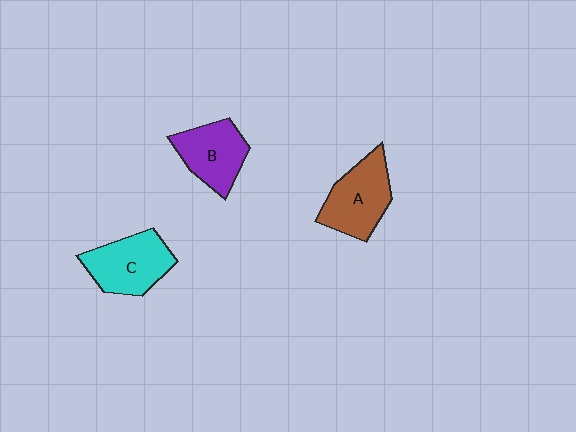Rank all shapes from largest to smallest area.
From largest to smallest: C (cyan), A (brown), B (purple).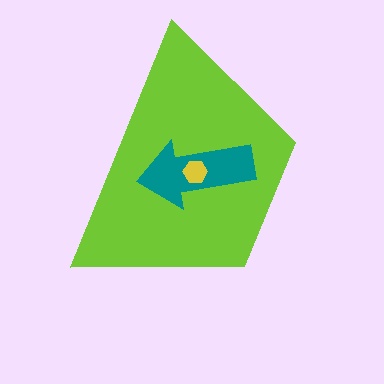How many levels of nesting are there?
3.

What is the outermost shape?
The lime trapezoid.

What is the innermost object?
The yellow hexagon.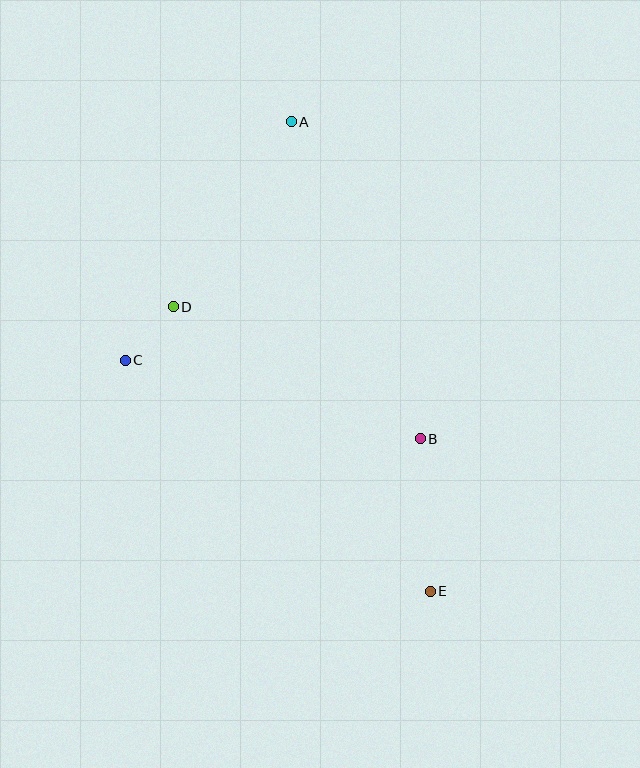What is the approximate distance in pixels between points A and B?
The distance between A and B is approximately 342 pixels.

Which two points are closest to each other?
Points C and D are closest to each other.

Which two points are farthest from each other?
Points A and E are farthest from each other.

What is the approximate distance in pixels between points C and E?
The distance between C and E is approximately 383 pixels.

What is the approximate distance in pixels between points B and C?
The distance between B and C is approximately 305 pixels.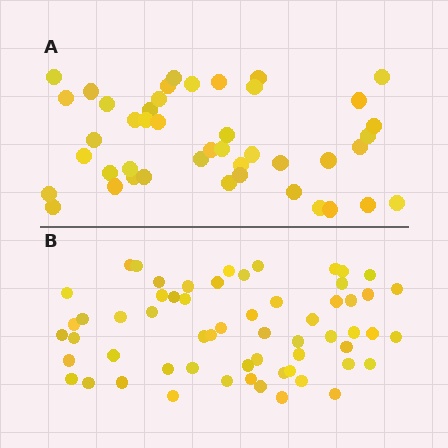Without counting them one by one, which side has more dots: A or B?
Region B (the bottom region) has more dots.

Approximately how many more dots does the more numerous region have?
Region B has approximately 15 more dots than region A.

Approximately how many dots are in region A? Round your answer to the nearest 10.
About 40 dots. (The exact count is 44, which rounds to 40.)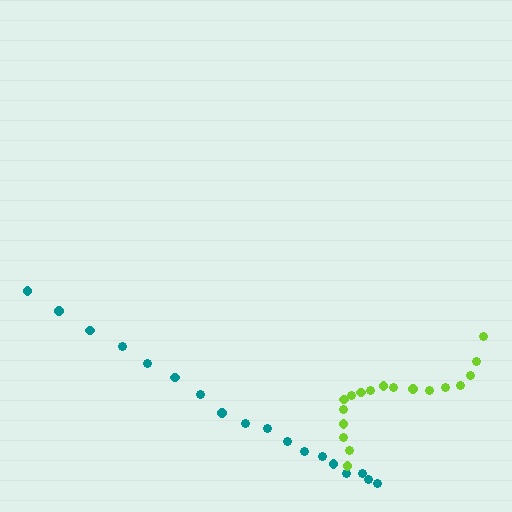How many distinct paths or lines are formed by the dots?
There are 2 distinct paths.